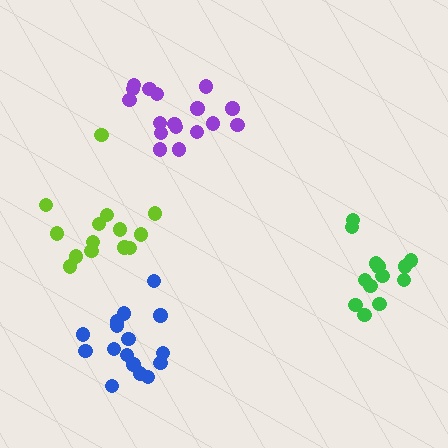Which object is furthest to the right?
The green cluster is rightmost.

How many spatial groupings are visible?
There are 4 spatial groupings.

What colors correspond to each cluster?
The clusters are colored: purple, lime, blue, green.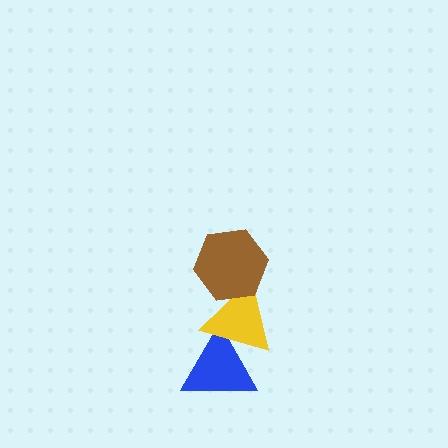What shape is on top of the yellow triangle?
The brown hexagon is on top of the yellow triangle.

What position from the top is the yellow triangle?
The yellow triangle is 2nd from the top.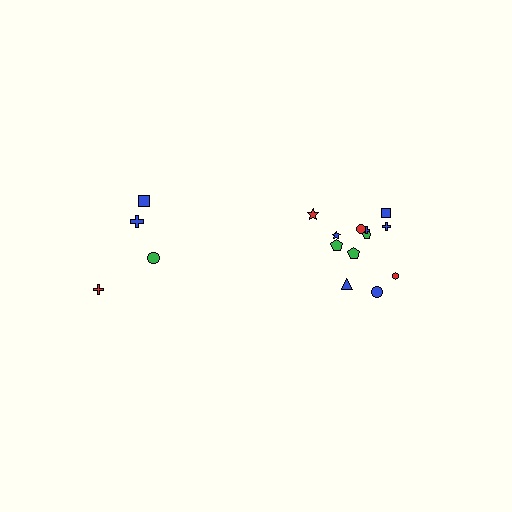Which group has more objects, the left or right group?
The right group.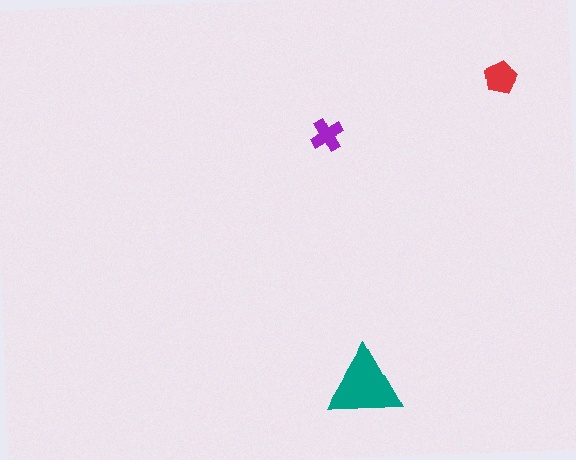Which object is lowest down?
The teal triangle is bottommost.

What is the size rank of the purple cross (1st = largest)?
3rd.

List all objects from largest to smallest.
The teal triangle, the red pentagon, the purple cross.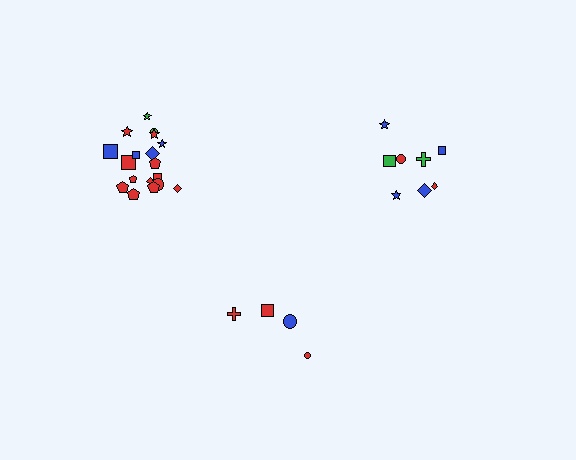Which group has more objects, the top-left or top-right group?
The top-left group.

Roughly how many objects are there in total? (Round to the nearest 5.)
Roughly 30 objects in total.